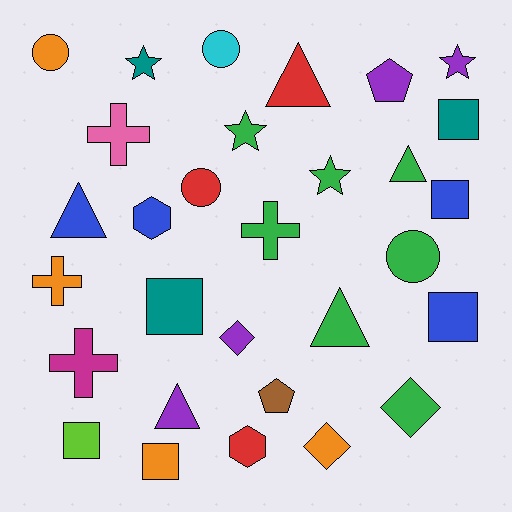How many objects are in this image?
There are 30 objects.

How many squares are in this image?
There are 6 squares.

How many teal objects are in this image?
There are 3 teal objects.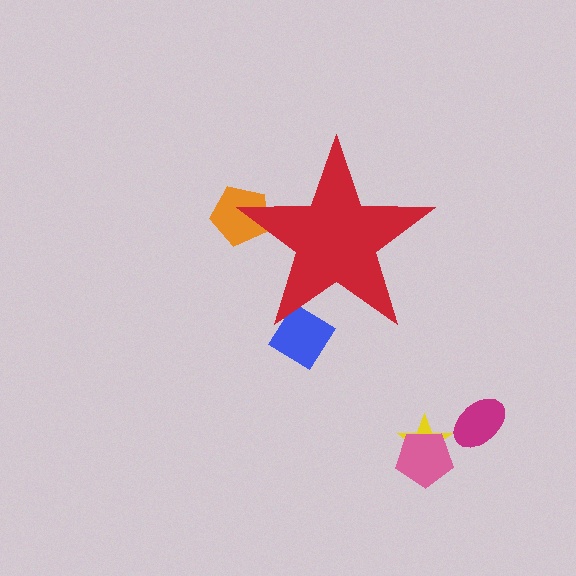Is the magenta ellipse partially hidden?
No, the magenta ellipse is fully visible.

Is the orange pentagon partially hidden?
Yes, the orange pentagon is partially hidden behind the red star.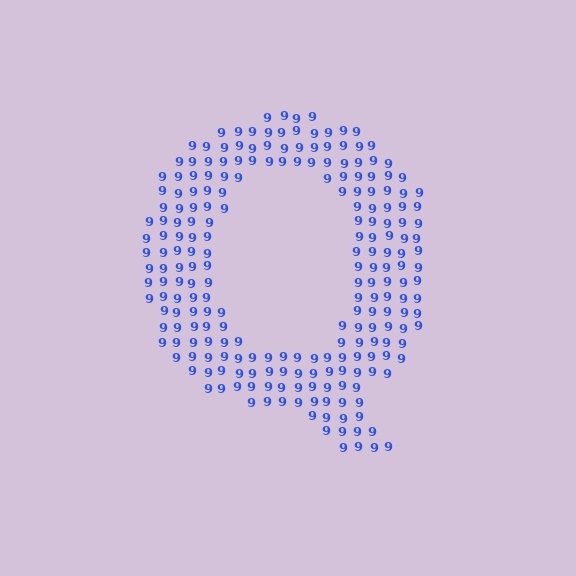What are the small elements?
The small elements are digit 9's.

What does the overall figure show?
The overall figure shows the letter Q.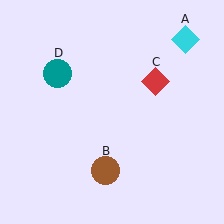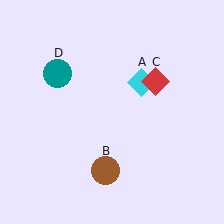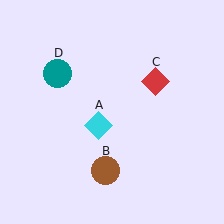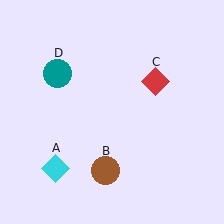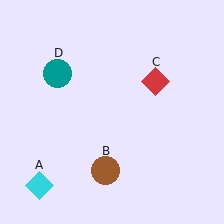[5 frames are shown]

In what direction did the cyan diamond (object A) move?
The cyan diamond (object A) moved down and to the left.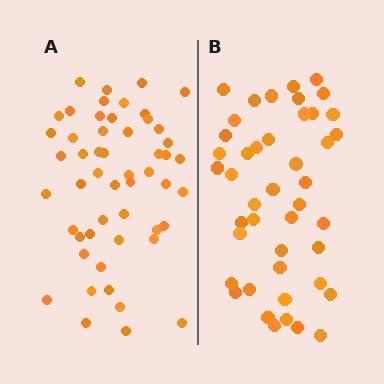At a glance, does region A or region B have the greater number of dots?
Region A (the left region) has more dots.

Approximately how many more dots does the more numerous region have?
Region A has roughly 8 or so more dots than region B.